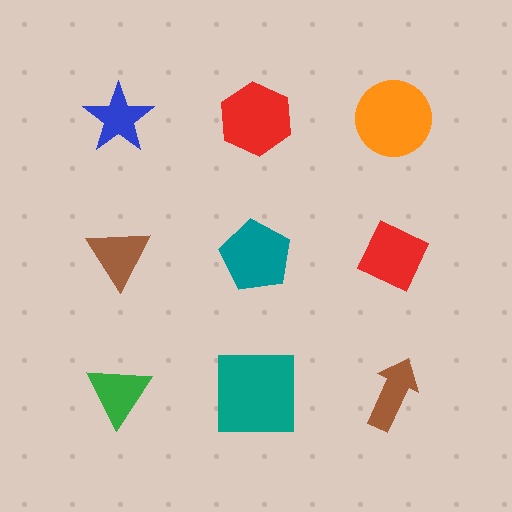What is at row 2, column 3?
A red diamond.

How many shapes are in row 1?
3 shapes.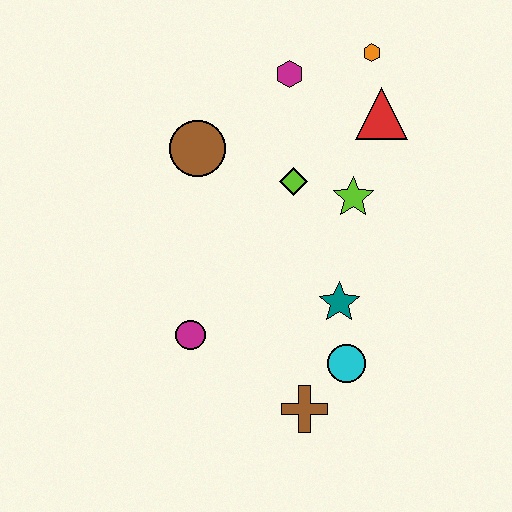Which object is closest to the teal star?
The cyan circle is closest to the teal star.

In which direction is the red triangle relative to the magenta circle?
The red triangle is above the magenta circle.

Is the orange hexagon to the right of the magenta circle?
Yes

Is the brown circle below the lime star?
No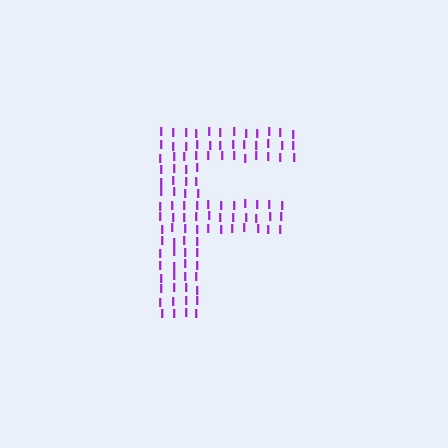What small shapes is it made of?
It is made of small letter I's.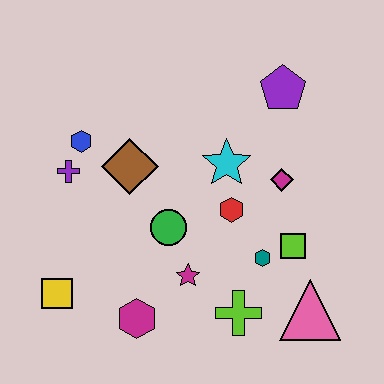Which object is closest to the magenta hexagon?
The magenta star is closest to the magenta hexagon.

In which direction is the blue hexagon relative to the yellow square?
The blue hexagon is above the yellow square.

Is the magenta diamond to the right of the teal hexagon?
Yes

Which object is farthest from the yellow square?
The purple pentagon is farthest from the yellow square.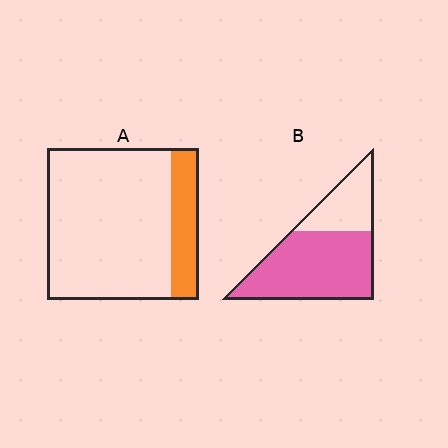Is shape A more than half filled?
No.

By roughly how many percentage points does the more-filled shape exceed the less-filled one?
By roughly 50 percentage points (B over A).